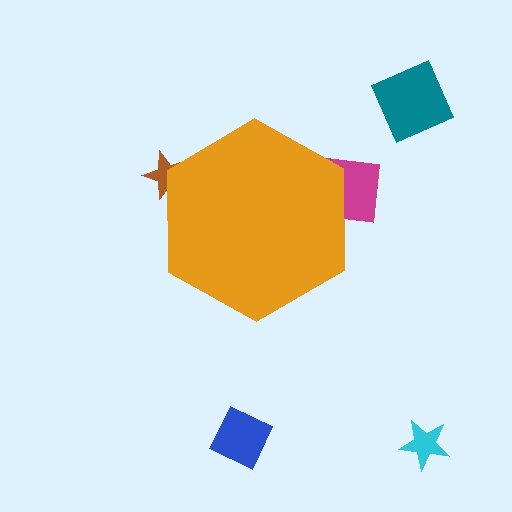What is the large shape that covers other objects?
An orange hexagon.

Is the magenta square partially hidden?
Yes, the magenta square is partially hidden behind the orange hexagon.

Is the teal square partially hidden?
No, the teal square is fully visible.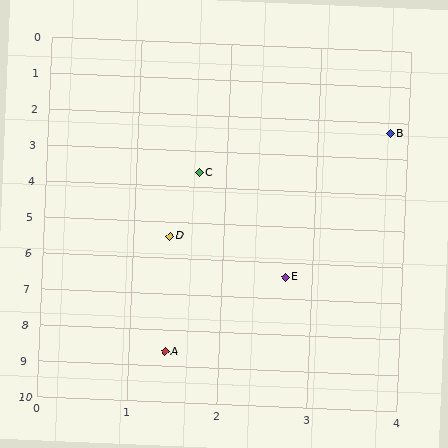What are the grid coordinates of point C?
Point C is at approximately (1.7, 3.6).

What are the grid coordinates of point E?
Point E is at approximately (2.7, 6.4).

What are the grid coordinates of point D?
Point D is at approximately (1.4, 5.4).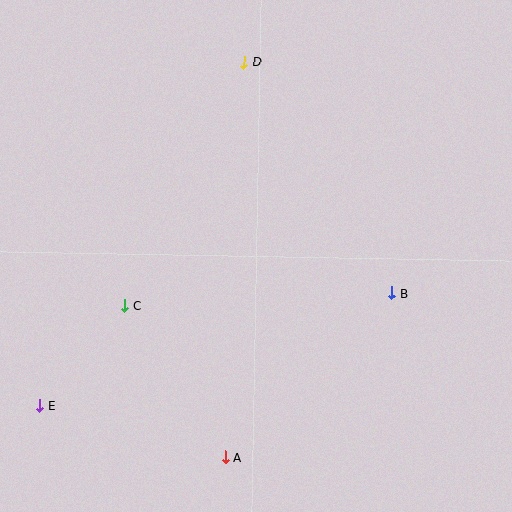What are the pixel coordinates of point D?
Point D is at (244, 62).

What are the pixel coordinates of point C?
Point C is at (125, 305).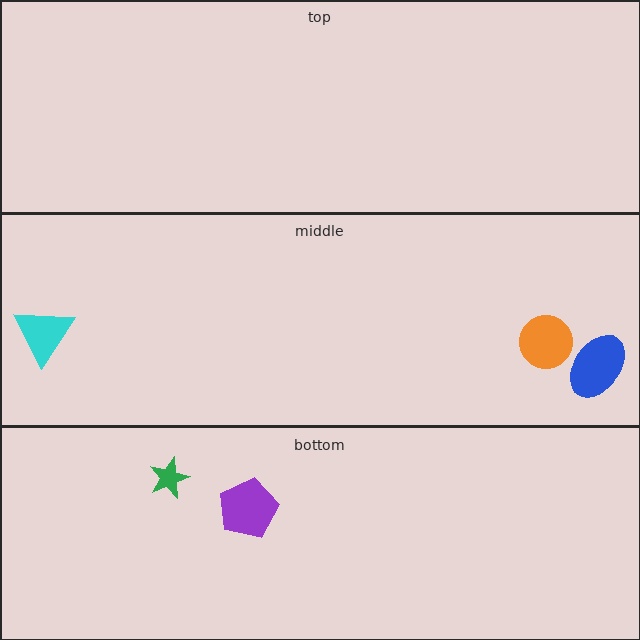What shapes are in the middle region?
The blue ellipse, the cyan triangle, the orange circle.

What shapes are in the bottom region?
The purple pentagon, the green star.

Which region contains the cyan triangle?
The middle region.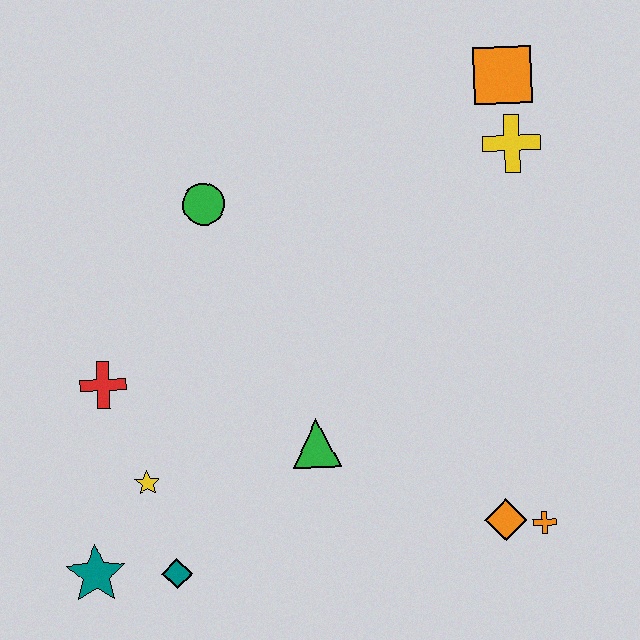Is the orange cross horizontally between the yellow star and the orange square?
No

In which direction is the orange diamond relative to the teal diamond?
The orange diamond is to the right of the teal diamond.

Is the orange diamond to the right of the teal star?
Yes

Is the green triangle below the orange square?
Yes